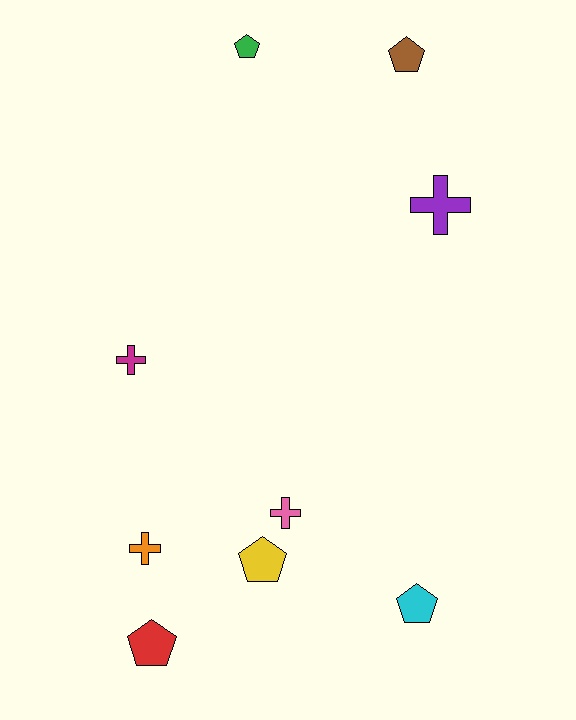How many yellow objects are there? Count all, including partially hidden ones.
There is 1 yellow object.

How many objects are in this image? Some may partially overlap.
There are 9 objects.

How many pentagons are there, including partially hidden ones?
There are 5 pentagons.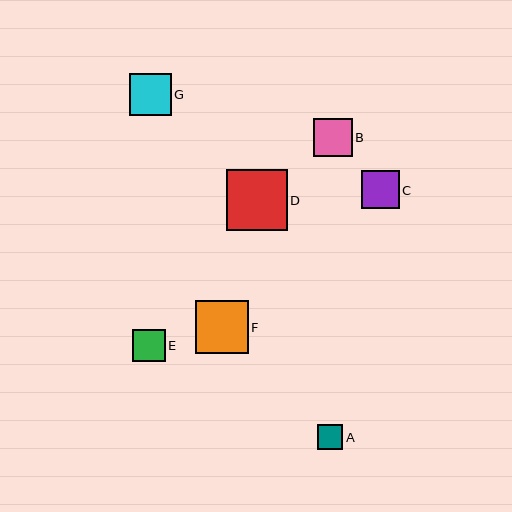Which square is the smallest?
Square A is the smallest with a size of approximately 25 pixels.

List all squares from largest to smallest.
From largest to smallest: D, F, G, B, C, E, A.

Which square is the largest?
Square D is the largest with a size of approximately 61 pixels.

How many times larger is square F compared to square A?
Square F is approximately 2.1 times the size of square A.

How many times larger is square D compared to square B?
Square D is approximately 1.6 times the size of square B.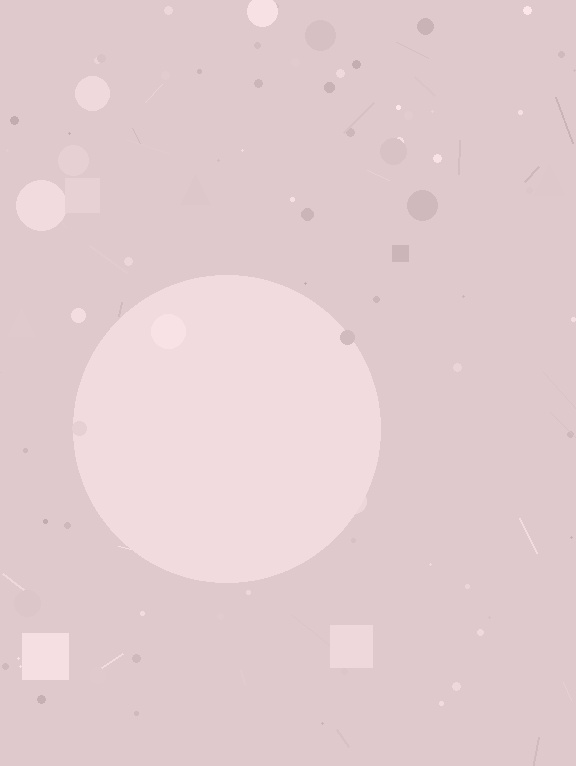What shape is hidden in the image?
A circle is hidden in the image.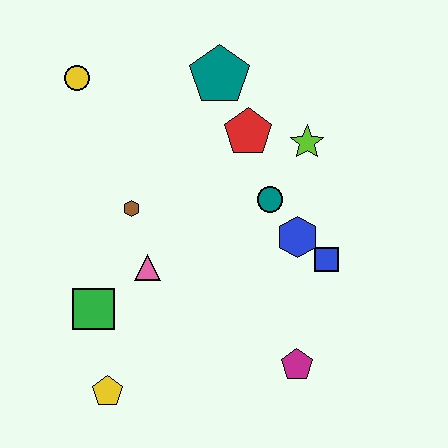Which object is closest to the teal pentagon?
The red pentagon is closest to the teal pentagon.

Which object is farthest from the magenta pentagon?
The yellow circle is farthest from the magenta pentagon.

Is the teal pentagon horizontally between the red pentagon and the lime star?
No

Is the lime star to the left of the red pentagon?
No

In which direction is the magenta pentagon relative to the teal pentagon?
The magenta pentagon is below the teal pentagon.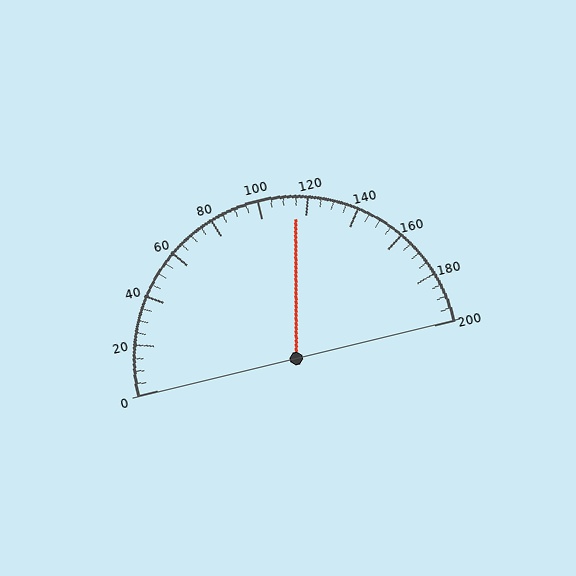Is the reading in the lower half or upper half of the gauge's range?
The reading is in the upper half of the range (0 to 200).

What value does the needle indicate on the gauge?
The needle indicates approximately 115.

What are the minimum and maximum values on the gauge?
The gauge ranges from 0 to 200.